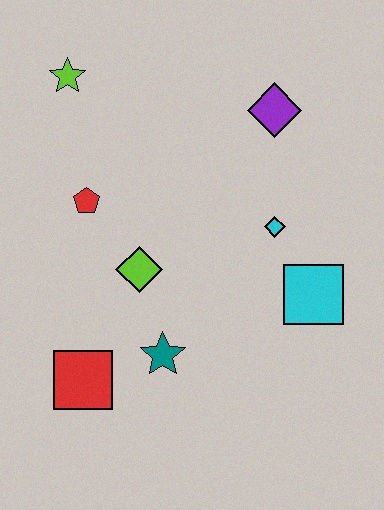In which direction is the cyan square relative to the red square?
The cyan square is to the right of the red square.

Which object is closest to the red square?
The teal star is closest to the red square.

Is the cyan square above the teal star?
Yes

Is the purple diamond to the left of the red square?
No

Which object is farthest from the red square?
The purple diamond is farthest from the red square.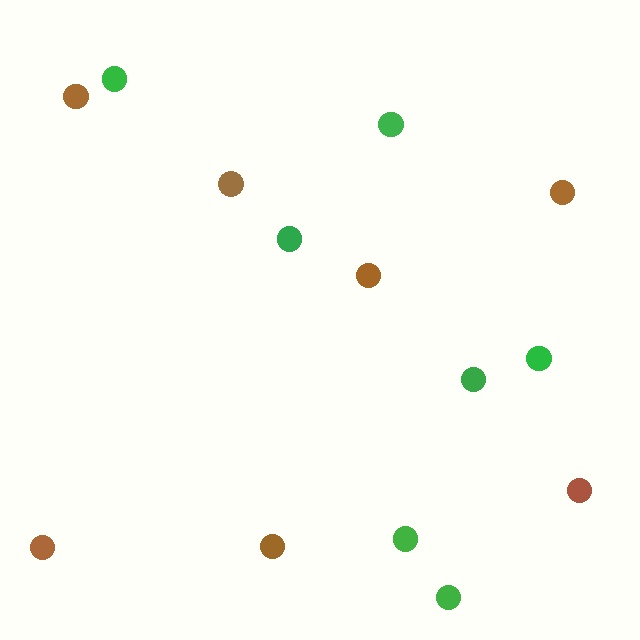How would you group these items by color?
There are 2 groups: one group of brown circles (7) and one group of green circles (7).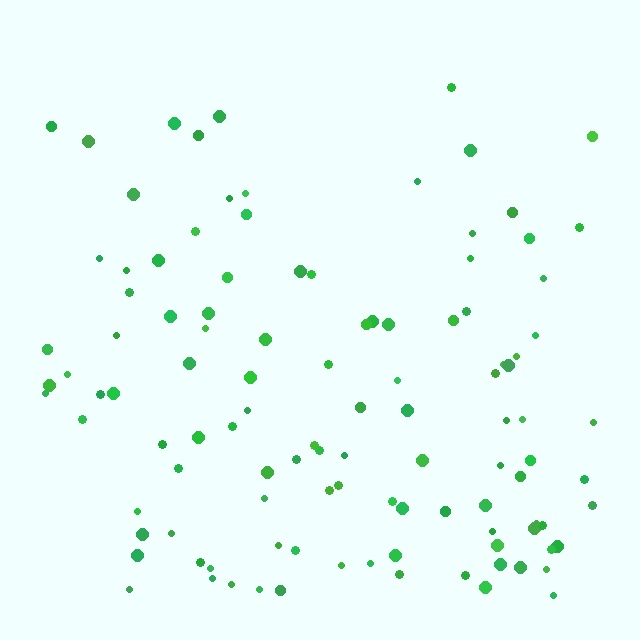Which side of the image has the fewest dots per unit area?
The top.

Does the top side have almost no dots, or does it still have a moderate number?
Still a moderate number, just noticeably fewer than the bottom.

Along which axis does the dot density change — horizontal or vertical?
Vertical.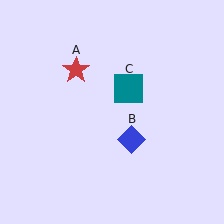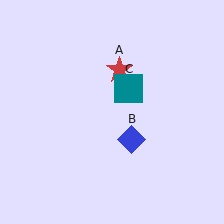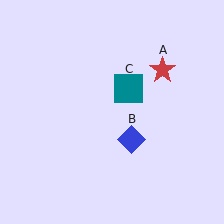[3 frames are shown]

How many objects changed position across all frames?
1 object changed position: red star (object A).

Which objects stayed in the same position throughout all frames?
Blue diamond (object B) and teal square (object C) remained stationary.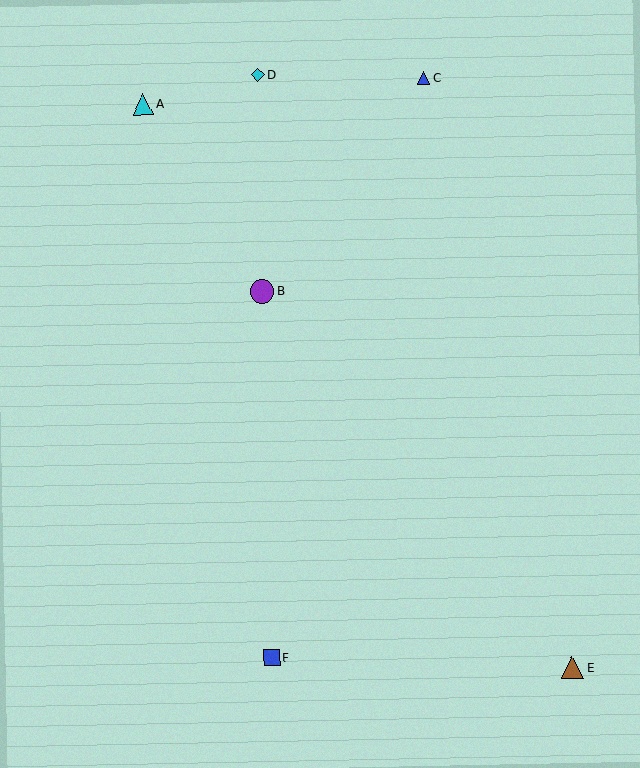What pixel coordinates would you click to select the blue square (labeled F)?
Click at (272, 658) to select the blue square F.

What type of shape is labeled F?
Shape F is a blue square.